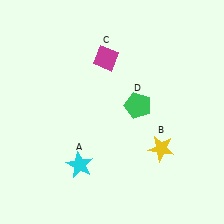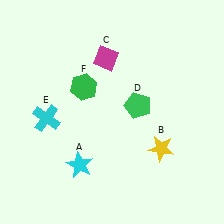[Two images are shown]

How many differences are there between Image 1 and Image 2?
There are 2 differences between the two images.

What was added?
A cyan cross (E), a green hexagon (F) were added in Image 2.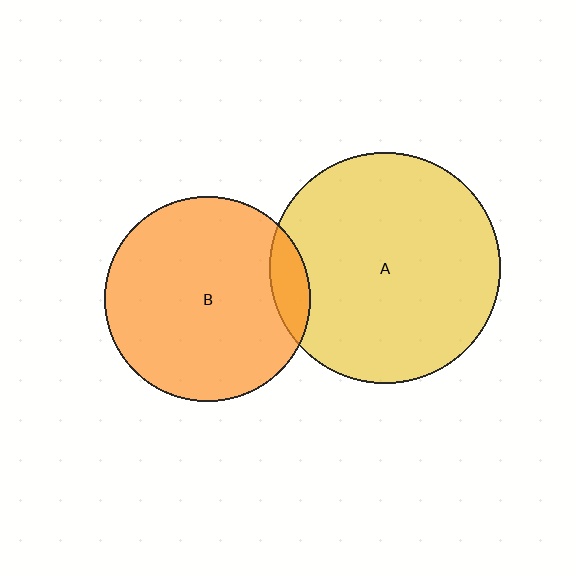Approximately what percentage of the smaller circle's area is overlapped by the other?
Approximately 10%.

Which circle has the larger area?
Circle A (yellow).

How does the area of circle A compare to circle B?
Approximately 1.3 times.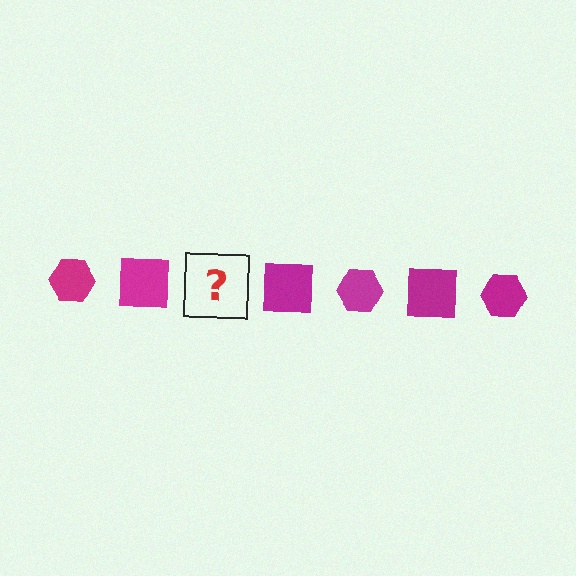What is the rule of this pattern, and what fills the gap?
The rule is that the pattern cycles through hexagon, square shapes in magenta. The gap should be filled with a magenta hexagon.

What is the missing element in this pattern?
The missing element is a magenta hexagon.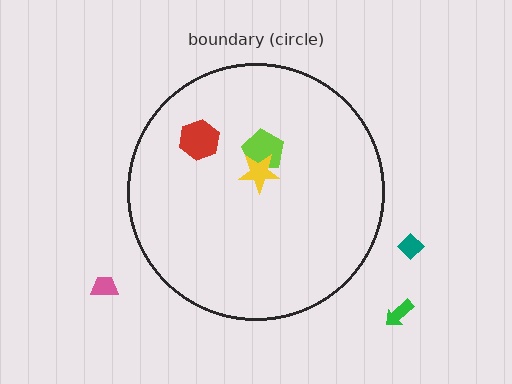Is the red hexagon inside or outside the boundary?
Inside.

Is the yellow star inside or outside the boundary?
Inside.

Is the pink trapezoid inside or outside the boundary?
Outside.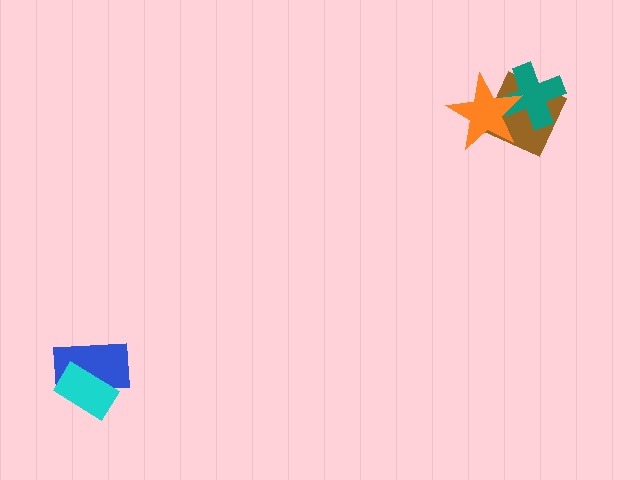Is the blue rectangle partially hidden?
Yes, it is partially covered by another shape.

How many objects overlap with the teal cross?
2 objects overlap with the teal cross.